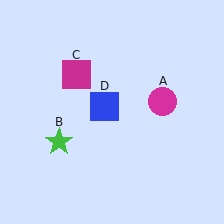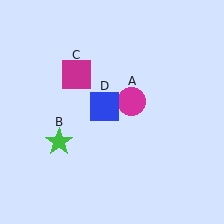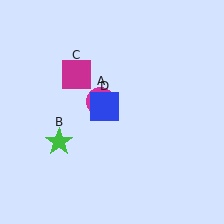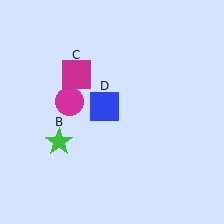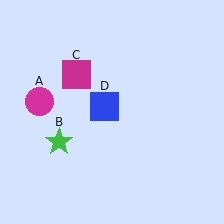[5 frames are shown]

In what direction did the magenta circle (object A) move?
The magenta circle (object A) moved left.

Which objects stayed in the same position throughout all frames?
Green star (object B) and magenta square (object C) and blue square (object D) remained stationary.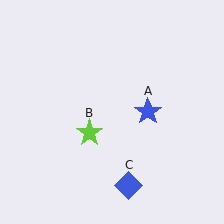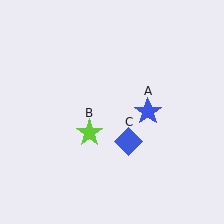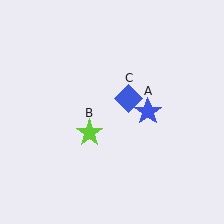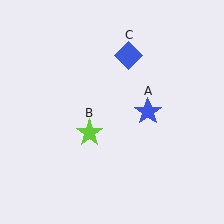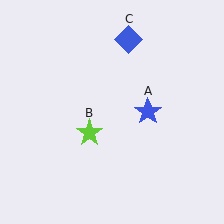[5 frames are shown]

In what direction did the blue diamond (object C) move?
The blue diamond (object C) moved up.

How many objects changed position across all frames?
1 object changed position: blue diamond (object C).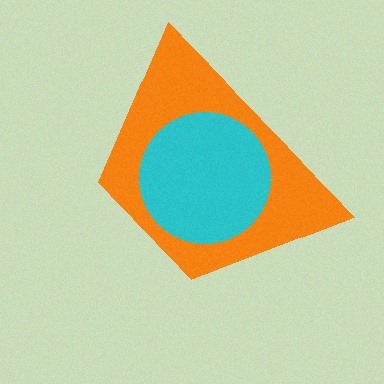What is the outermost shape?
The orange trapezoid.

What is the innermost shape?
The cyan circle.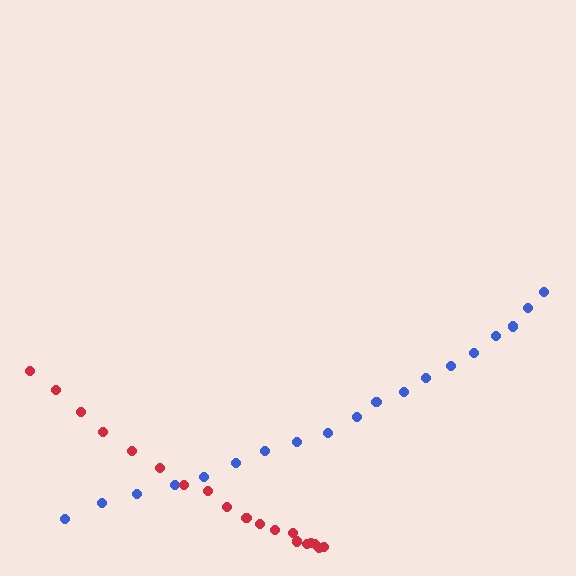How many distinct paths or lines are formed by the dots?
There are 2 distinct paths.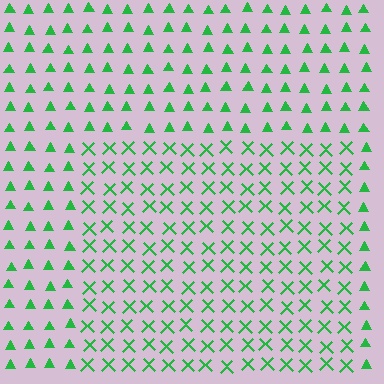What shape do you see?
I see a rectangle.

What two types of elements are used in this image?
The image uses X marks inside the rectangle region and triangles outside it.